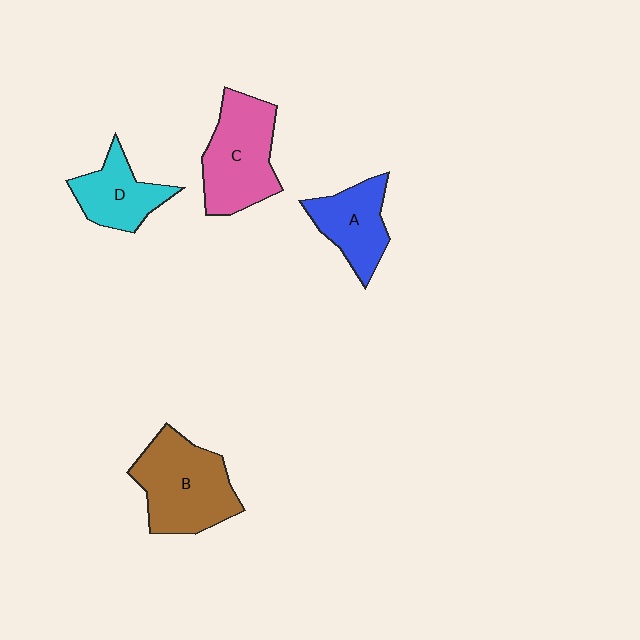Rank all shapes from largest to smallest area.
From largest to smallest: B (brown), C (pink), A (blue), D (cyan).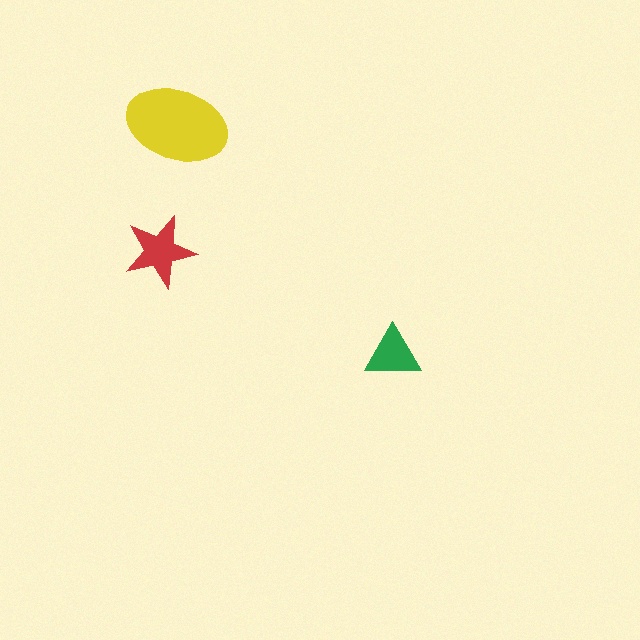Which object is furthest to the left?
The red star is leftmost.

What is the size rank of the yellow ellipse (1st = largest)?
1st.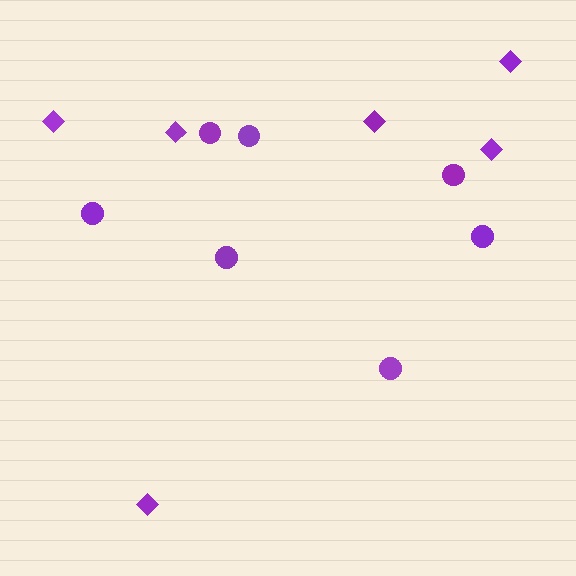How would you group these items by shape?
There are 2 groups: one group of circles (7) and one group of diamonds (6).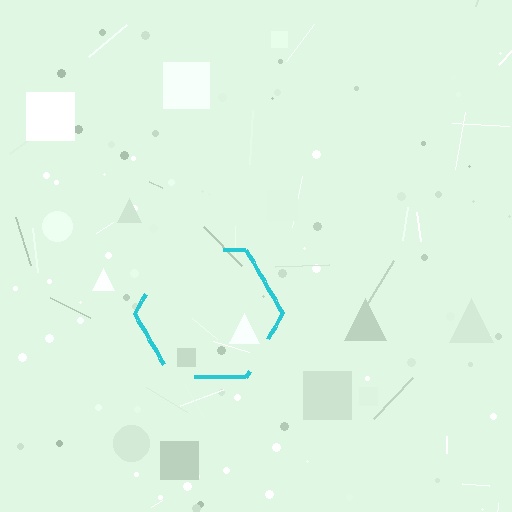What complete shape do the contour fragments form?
The contour fragments form a hexagon.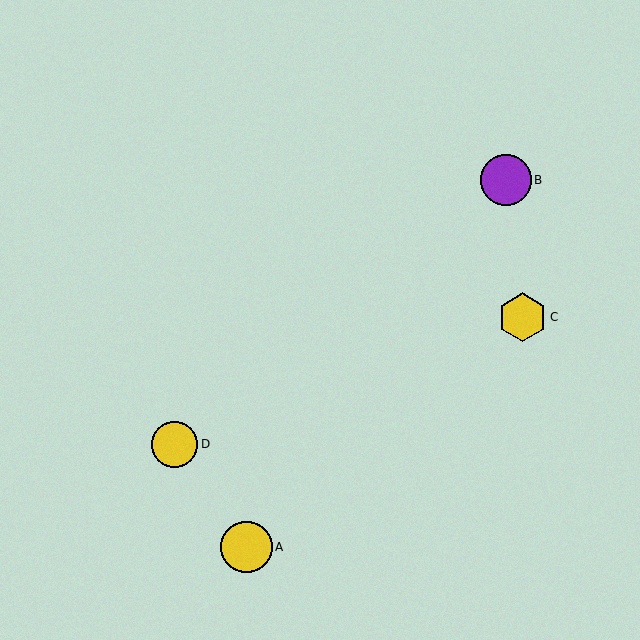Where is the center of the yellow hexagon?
The center of the yellow hexagon is at (523, 317).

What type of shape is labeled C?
Shape C is a yellow hexagon.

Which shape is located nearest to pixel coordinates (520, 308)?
The yellow hexagon (labeled C) at (523, 317) is nearest to that location.